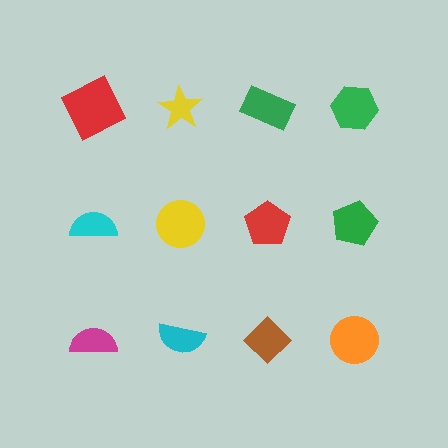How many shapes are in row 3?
4 shapes.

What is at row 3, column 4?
An orange circle.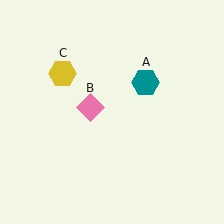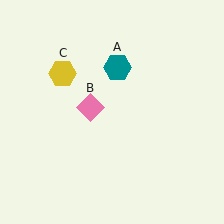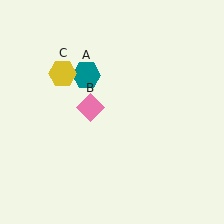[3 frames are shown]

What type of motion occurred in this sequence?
The teal hexagon (object A) rotated counterclockwise around the center of the scene.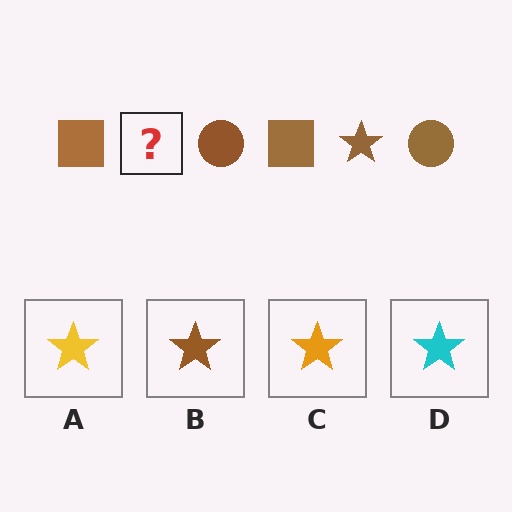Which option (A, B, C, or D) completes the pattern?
B.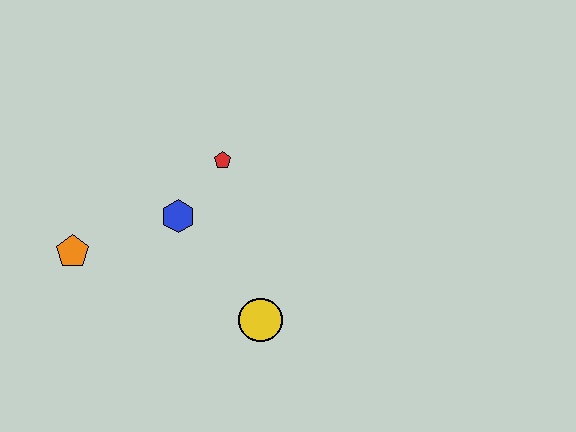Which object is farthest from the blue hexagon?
The yellow circle is farthest from the blue hexagon.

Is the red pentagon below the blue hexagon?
No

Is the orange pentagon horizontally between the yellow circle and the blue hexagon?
No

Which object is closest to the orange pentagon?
The blue hexagon is closest to the orange pentagon.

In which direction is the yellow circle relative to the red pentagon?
The yellow circle is below the red pentagon.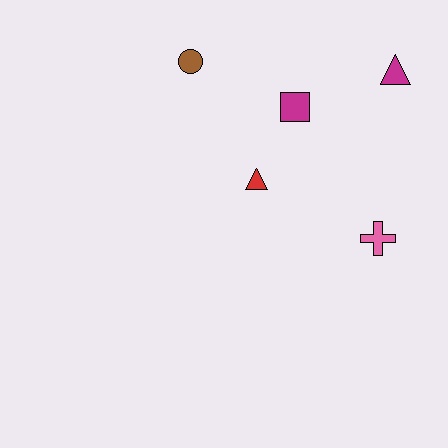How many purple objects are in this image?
There are no purple objects.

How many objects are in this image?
There are 5 objects.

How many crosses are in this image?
There is 1 cross.